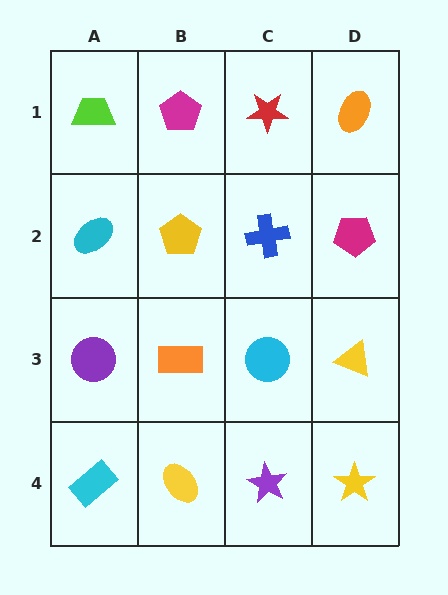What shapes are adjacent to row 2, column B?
A magenta pentagon (row 1, column B), an orange rectangle (row 3, column B), a cyan ellipse (row 2, column A), a blue cross (row 2, column C).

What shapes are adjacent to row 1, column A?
A cyan ellipse (row 2, column A), a magenta pentagon (row 1, column B).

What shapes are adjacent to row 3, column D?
A magenta pentagon (row 2, column D), a yellow star (row 4, column D), a cyan circle (row 3, column C).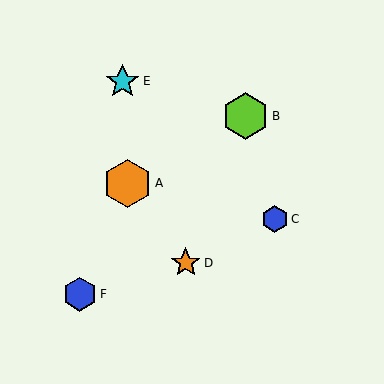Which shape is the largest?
The orange hexagon (labeled A) is the largest.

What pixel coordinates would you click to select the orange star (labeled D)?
Click at (186, 263) to select the orange star D.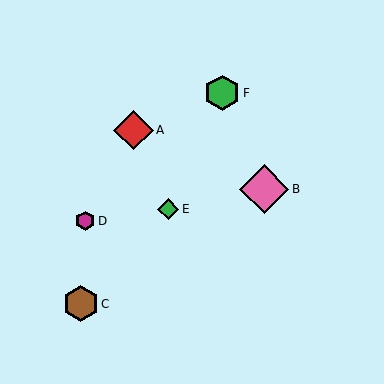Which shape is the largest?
The pink diamond (labeled B) is the largest.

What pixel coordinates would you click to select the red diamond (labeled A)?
Click at (133, 130) to select the red diamond A.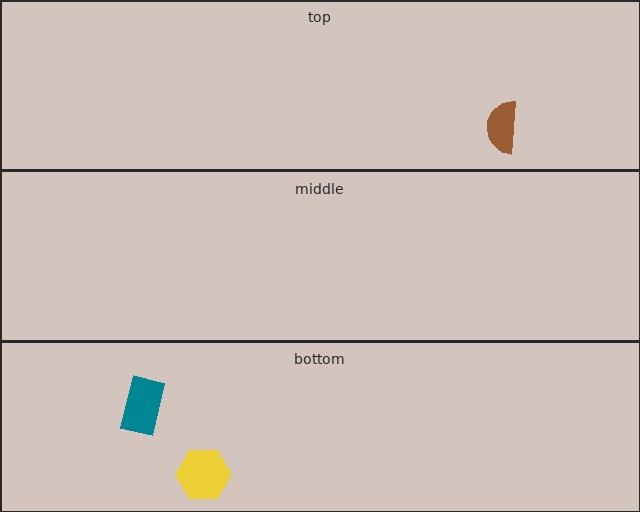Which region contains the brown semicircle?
The top region.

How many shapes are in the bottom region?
2.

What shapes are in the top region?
The brown semicircle.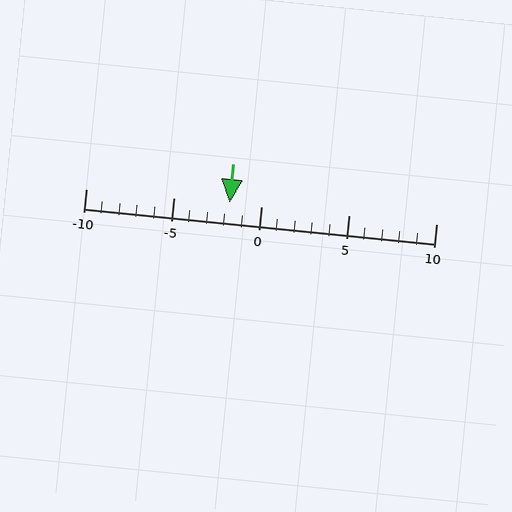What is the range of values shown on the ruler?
The ruler shows values from -10 to 10.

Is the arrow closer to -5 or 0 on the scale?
The arrow is closer to 0.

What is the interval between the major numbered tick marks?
The major tick marks are spaced 5 units apart.